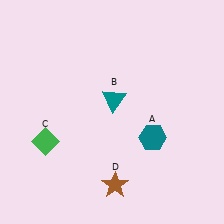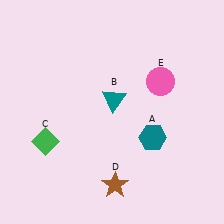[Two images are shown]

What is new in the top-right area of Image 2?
A pink circle (E) was added in the top-right area of Image 2.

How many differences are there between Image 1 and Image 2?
There is 1 difference between the two images.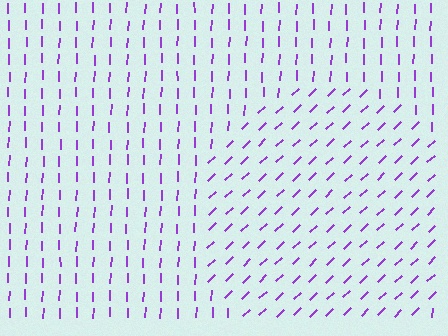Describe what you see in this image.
The image is filled with small purple line segments. A circle region in the image has lines oriented differently from the surrounding lines, creating a visible texture boundary.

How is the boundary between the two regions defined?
The boundary is defined purely by a change in line orientation (approximately 45 degrees difference). All lines are the same color and thickness.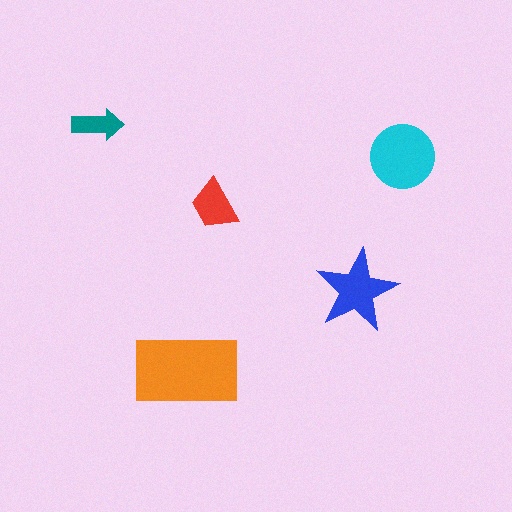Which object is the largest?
The orange rectangle.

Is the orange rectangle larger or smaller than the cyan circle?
Larger.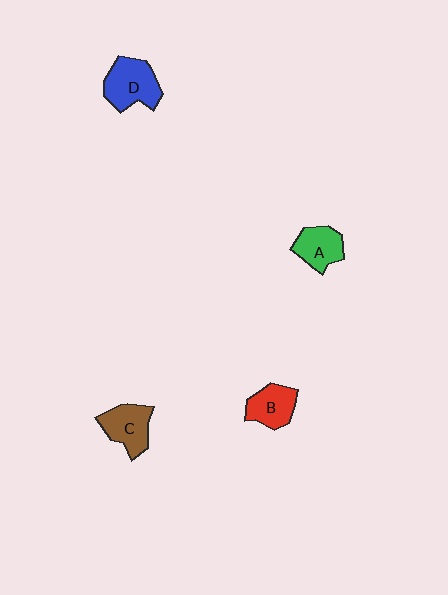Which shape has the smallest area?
Shape B (red).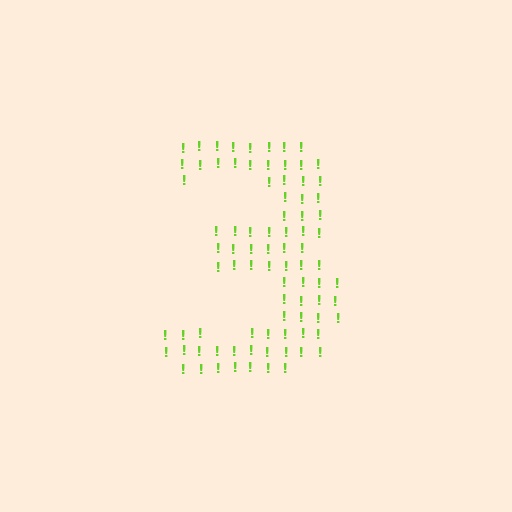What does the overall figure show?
The overall figure shows the digit 3.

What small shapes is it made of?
It is made of small exclamation marks.